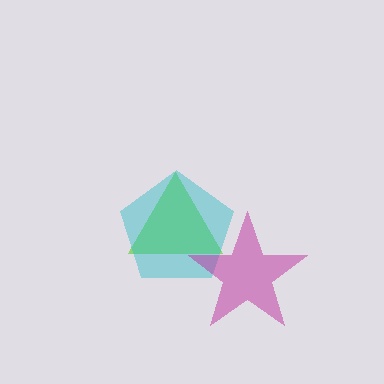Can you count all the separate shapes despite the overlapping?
Yes, there are 3 separate shapes.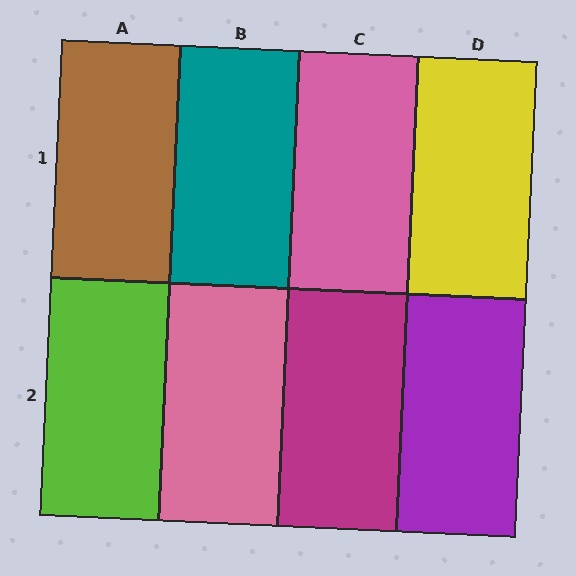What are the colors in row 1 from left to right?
Brown, teal, pink, yellow.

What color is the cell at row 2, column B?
Pink.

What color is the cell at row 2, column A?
Lime.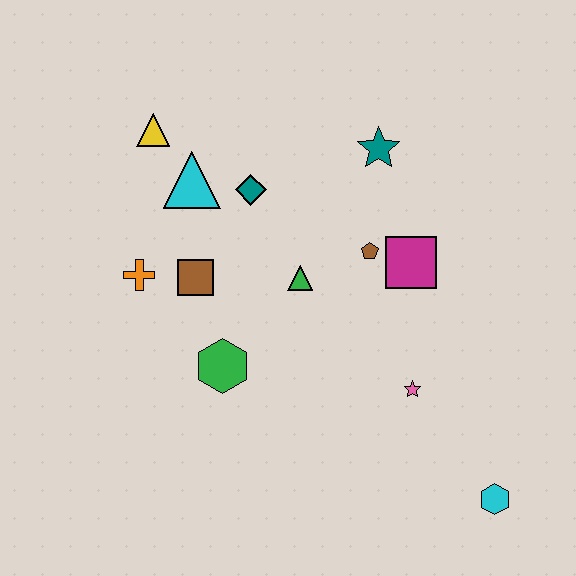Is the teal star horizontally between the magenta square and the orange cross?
Yes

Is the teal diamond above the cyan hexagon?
Yes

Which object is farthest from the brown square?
The cyan hexagon is farthest from the brown square.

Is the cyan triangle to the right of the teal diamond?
No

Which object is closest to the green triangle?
The brown pentagon is closest to the green triangle.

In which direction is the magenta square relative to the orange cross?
The magenta square is to the right of the orange cross.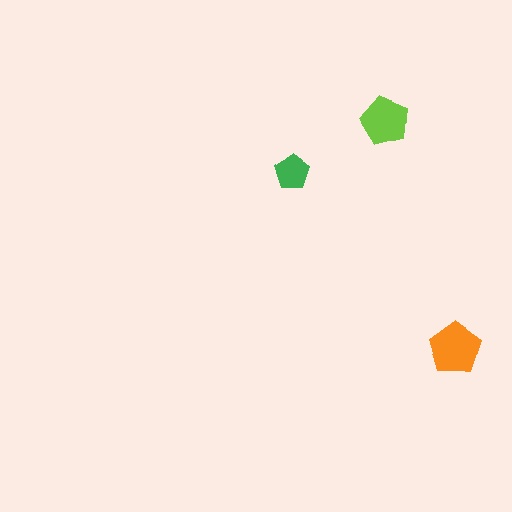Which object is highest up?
The lime pentagon is topmost.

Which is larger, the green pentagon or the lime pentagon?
The lime one.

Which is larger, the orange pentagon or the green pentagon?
The orange one.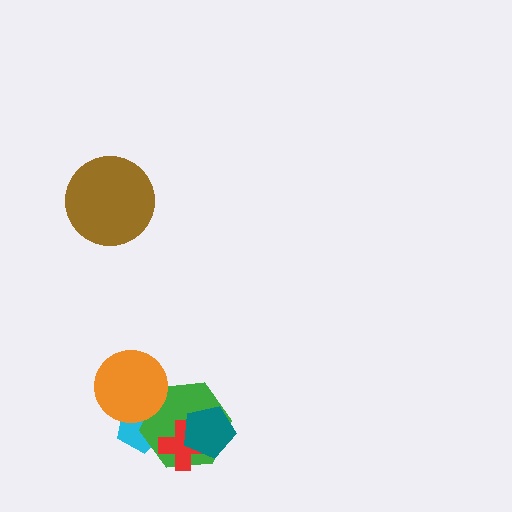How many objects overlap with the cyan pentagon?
3 objects overlap with the cyan pentagon.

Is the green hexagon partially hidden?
Yes, it is partially covered by another shape.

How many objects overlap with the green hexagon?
4 objects overlap with the green hexagon.